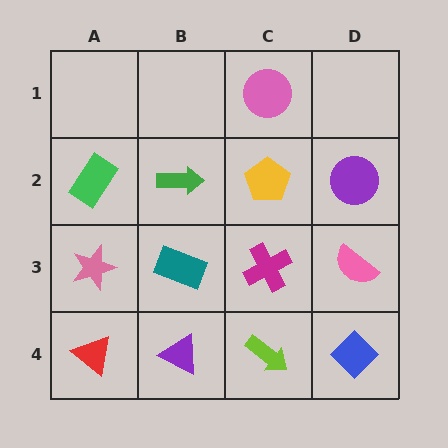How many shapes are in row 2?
4 shapes.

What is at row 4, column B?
A purple triangle.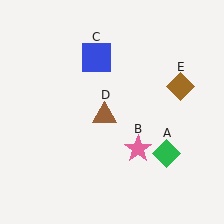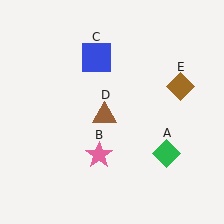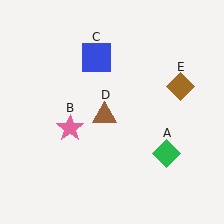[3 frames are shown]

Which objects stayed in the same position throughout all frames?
Green diamond (object A) and blue square (object C) and brown triangle (object D) and brown diamond (object E) remained stationary.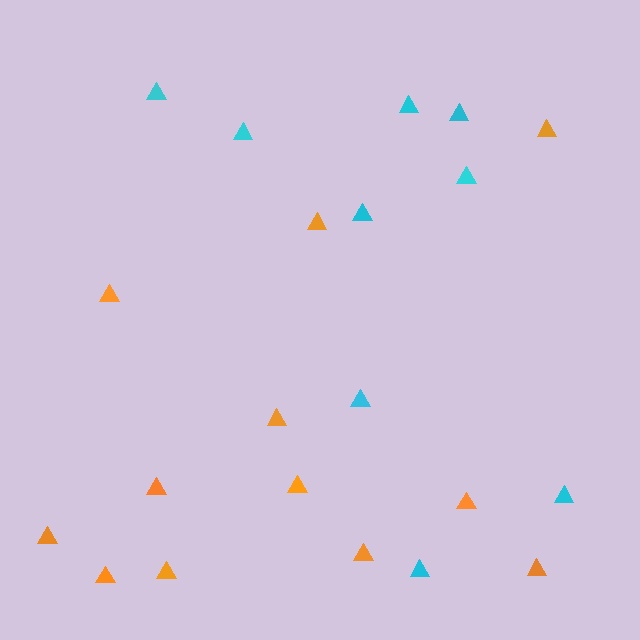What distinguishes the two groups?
There are 2 groups: one group of orange triangles (12) and one group of cyan triangles (9).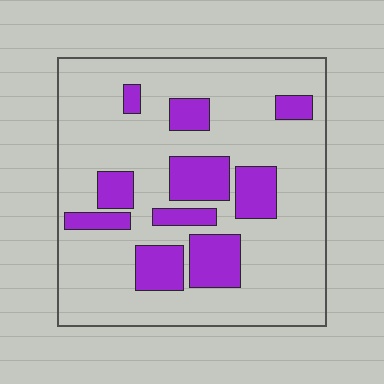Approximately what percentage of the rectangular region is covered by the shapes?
Approximately 25%.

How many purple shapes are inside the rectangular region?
10.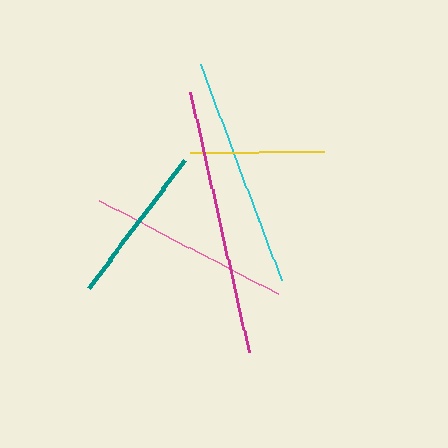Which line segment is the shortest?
The yellow line is the shortest at approximately 134 pixels.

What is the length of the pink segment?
The pink segment is approximately 202 pixels long.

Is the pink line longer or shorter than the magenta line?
The magenta line is longer than the pink line.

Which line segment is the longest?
The magenta line is the longest at approximately 266 pixels.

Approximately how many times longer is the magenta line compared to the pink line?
The magenta line is approximately 1.3 times the length of the pink line.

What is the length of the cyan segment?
The cyan segment is approximately 231 pixels long.